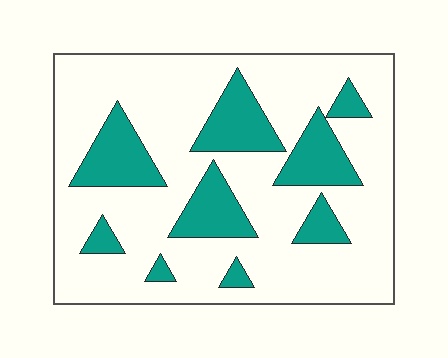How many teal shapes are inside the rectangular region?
9.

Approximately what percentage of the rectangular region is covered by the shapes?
Approximately 25%.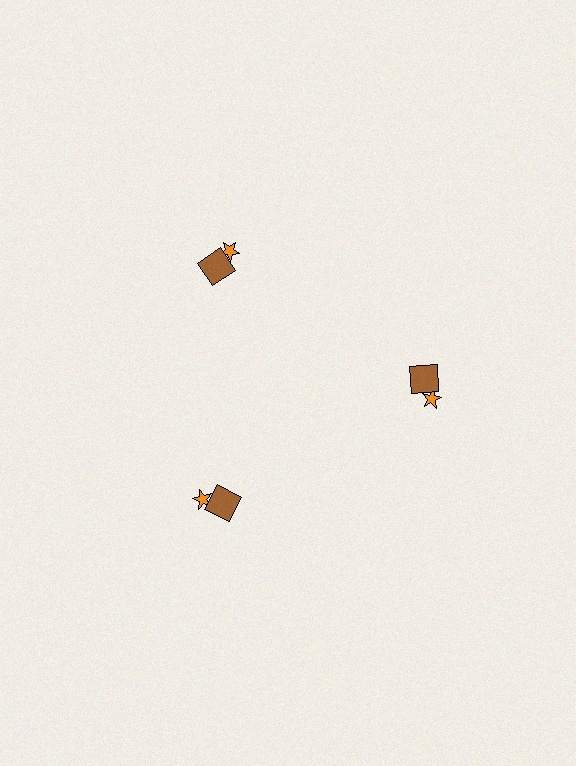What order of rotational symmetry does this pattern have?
This pattern has 3-fold rotational symmetry.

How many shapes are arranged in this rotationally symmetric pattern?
There are 6 shapes, arranged in 3 groups of 2.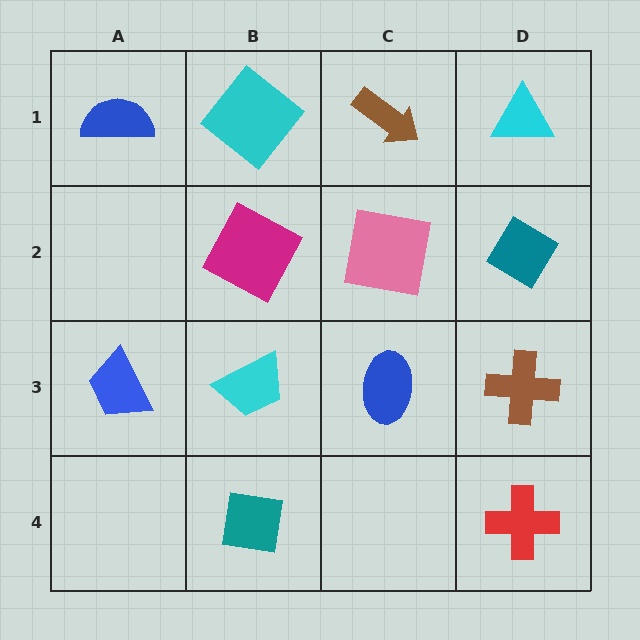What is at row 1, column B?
A cyan diamond.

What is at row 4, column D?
A red cross.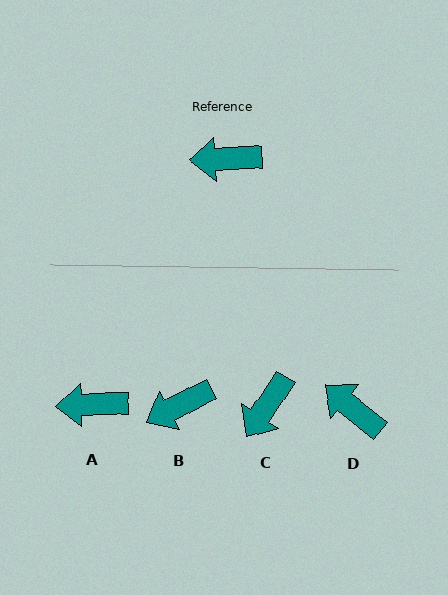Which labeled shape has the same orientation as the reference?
A.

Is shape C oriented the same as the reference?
No, it is off by about 54 degrees.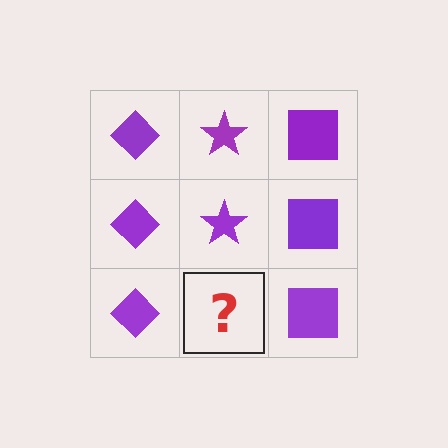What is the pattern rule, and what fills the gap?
The rule is that each column has a consistent shape. The gap should be filled with a purple star.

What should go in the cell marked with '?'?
The missing cell should contain a purple star.